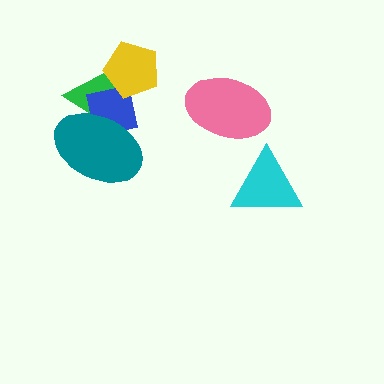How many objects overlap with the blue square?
3 objects overlap with the blue square.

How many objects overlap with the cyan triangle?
0 objects overlap with the cyan triangle.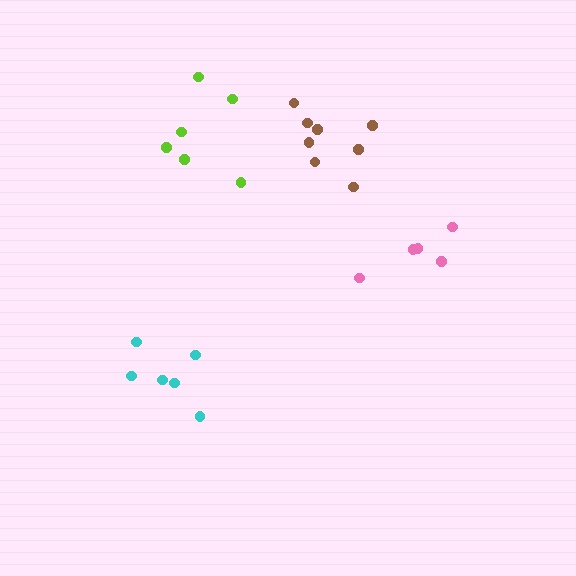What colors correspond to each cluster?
The clusters are colored: brown, lime, cyan, pink.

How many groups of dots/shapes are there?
There are 4 groups.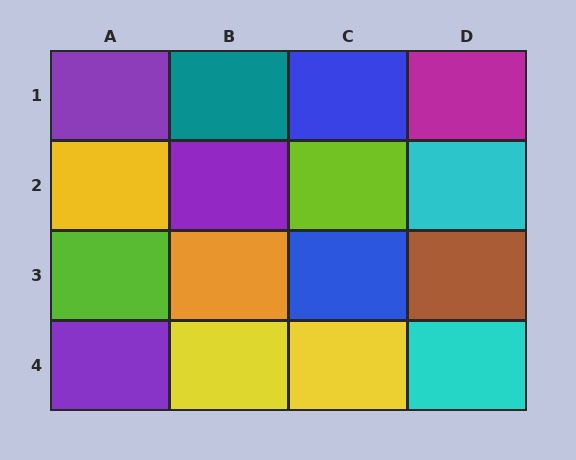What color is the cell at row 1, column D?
Magenta.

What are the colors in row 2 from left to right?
Yellow, purple, lime, cyan.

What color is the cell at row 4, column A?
Purple.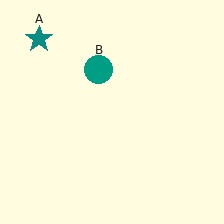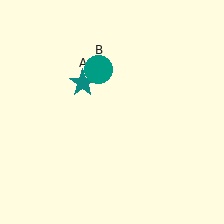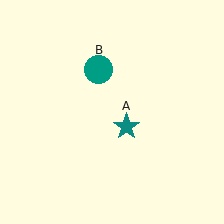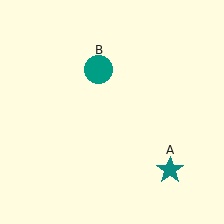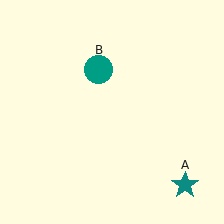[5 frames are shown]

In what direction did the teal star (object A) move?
The teal star (object A) moved down and to the right.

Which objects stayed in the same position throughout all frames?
Teal circle (object B) remained stationary.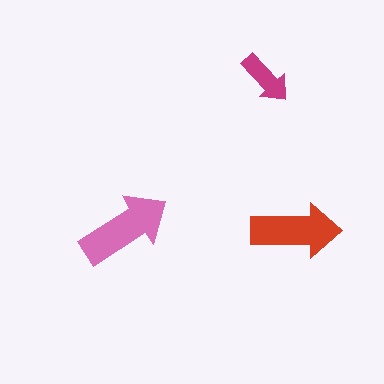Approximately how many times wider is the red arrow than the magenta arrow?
About 1.5 times wider.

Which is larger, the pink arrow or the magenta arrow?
The pink one.